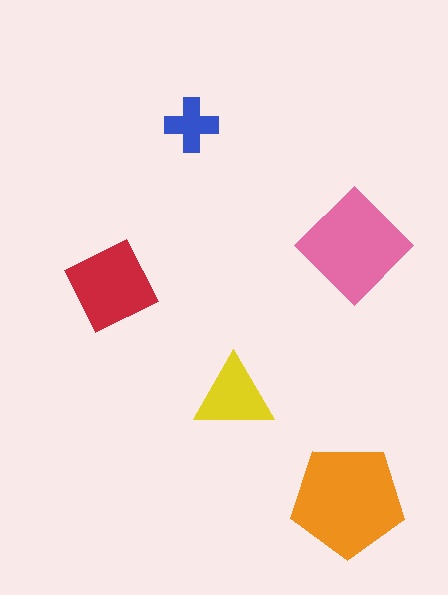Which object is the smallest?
The blue cross.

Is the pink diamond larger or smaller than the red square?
Larger.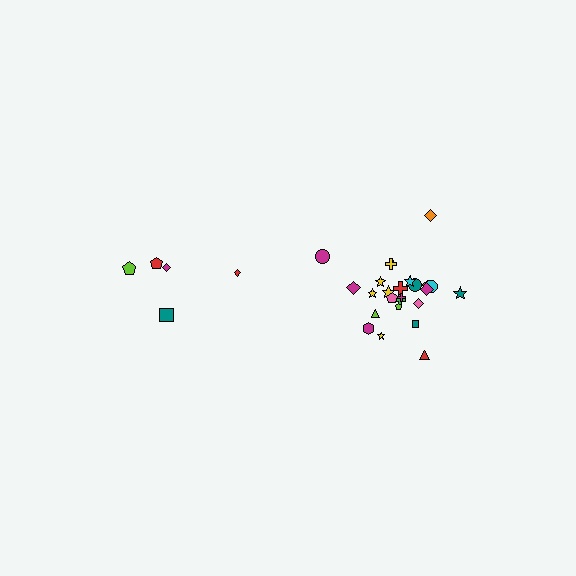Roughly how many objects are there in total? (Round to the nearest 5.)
Roughly 30 objects in total.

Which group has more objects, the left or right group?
The right group.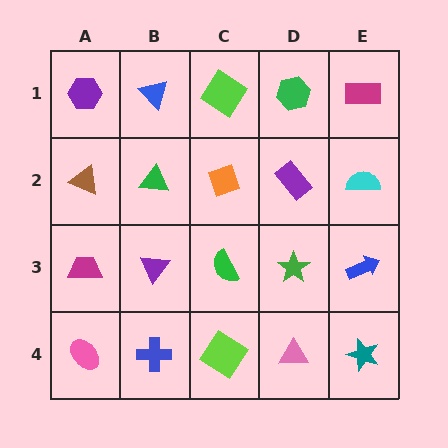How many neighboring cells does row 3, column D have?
4.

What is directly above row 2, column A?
A purple hexagon.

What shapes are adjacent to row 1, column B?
A green triangle (row 2, column B), a purple hexagon (row 1, column A), a lime diamond (row 1, column C).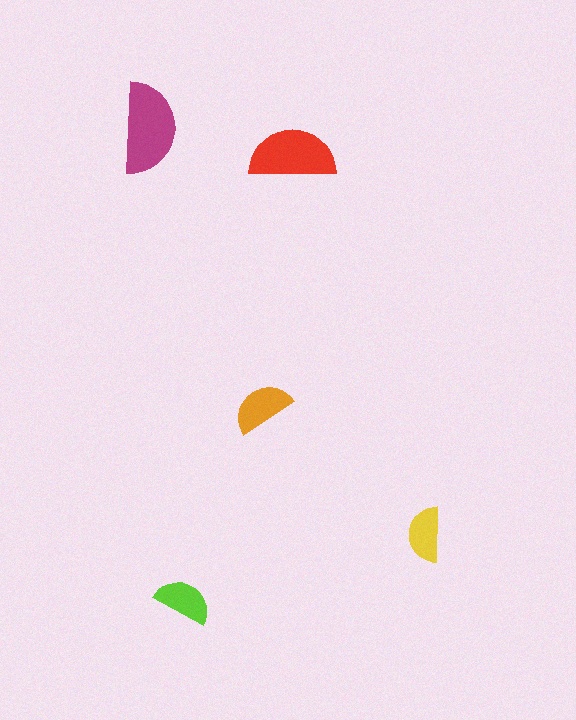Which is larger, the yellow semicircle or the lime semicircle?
The lime one.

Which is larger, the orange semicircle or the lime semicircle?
The orange one.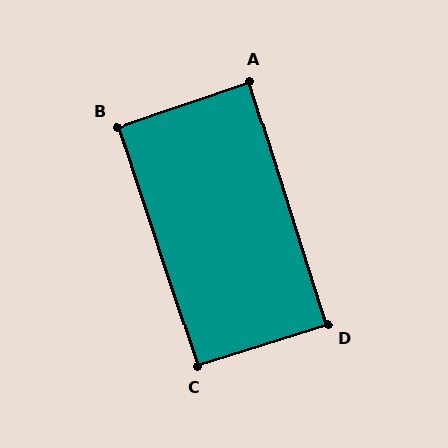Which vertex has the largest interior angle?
C, at approximately 91 degrees.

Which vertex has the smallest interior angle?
A, at approximately 89 degrees.